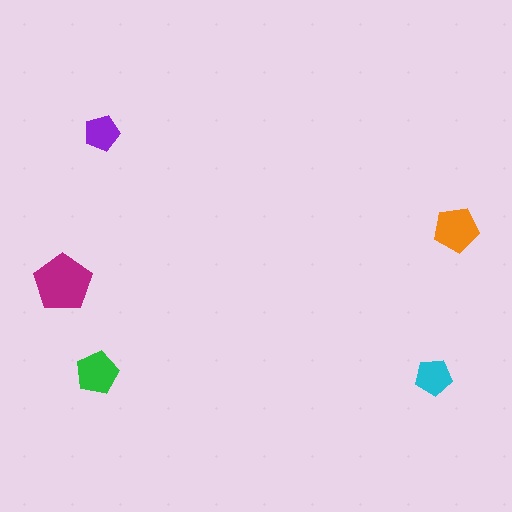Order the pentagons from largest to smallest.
the magenta one, the orange one, the green one, the cyan one, the purple one.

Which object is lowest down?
The cyan pentagon is bottommost.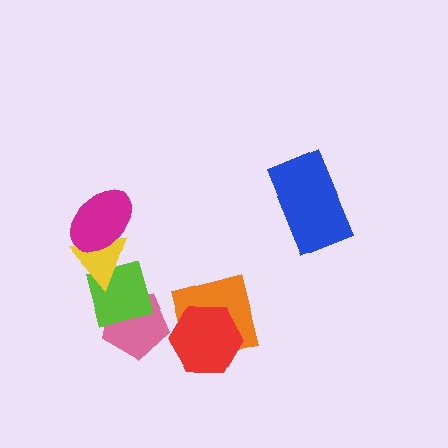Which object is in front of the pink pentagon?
The lime diamond is in front of the pink pentagon.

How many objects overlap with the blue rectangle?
0 objects overlap with the blue rectangle.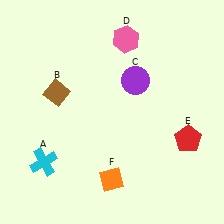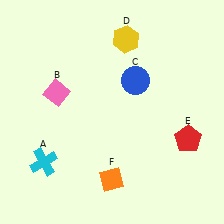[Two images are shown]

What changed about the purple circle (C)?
In Image 1, C is purple. In Image 2, it changed to blue.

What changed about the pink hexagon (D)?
In Image 1, D is pink. In Image 2, it changed to yellow.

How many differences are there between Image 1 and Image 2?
There are 3 differences between the two images.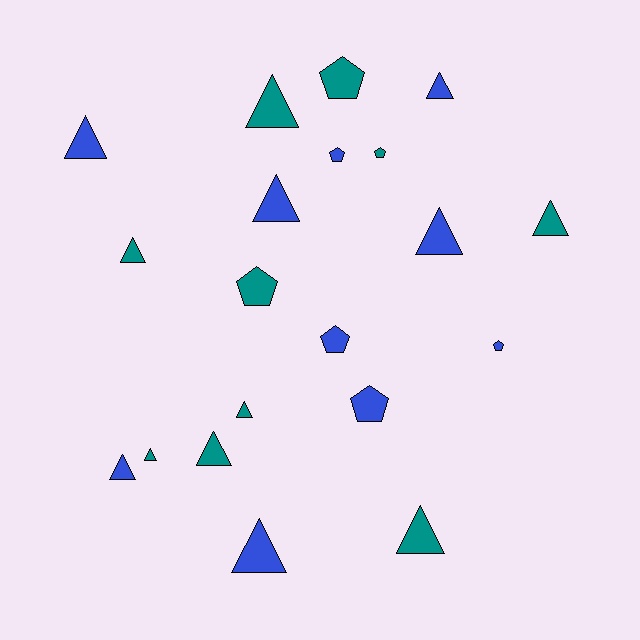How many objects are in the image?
There are 20 objects.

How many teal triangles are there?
There are 7 teal triangles.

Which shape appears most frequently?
Triangle, with 13 objects.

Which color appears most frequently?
Teal, with 10 objects.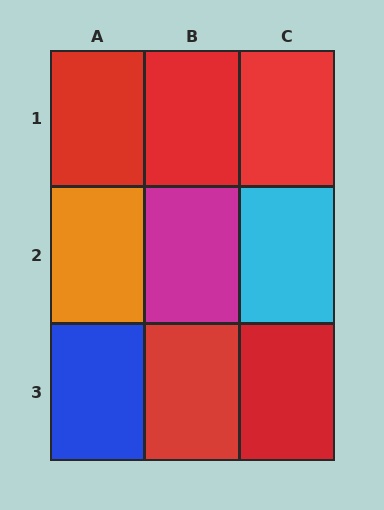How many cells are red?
5 cells are red.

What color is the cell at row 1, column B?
Red.